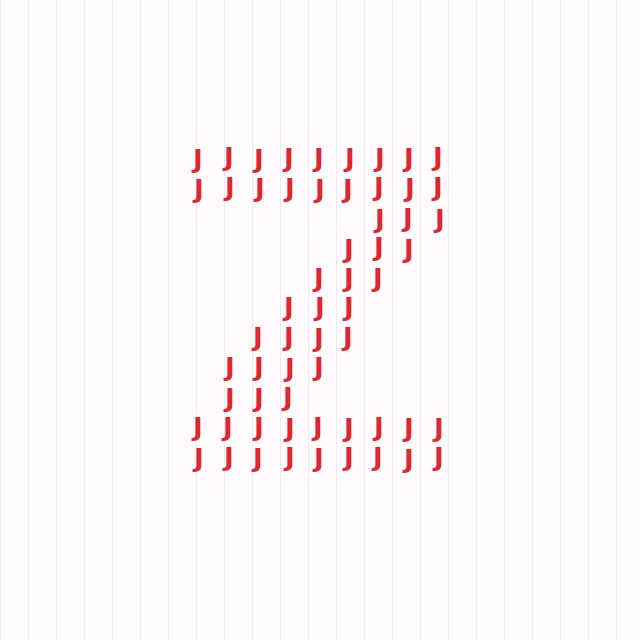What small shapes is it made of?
It is made of small letter J's.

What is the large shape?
The large shape is the letter Z.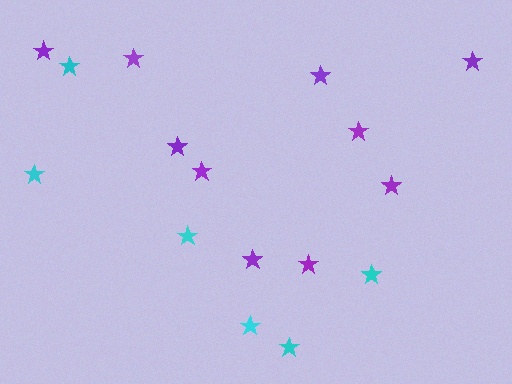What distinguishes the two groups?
There are 2 groups: one group of cyan stars (6) and one group of purple stars (10).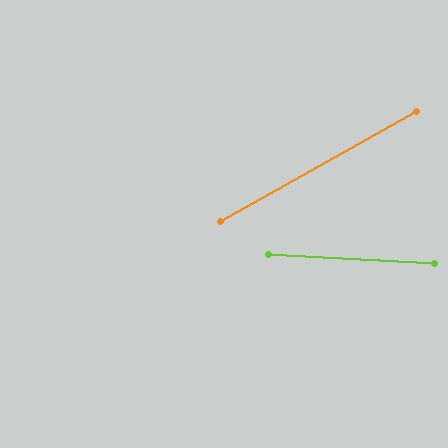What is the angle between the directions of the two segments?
Approximately 32 degrees.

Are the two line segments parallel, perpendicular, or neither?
Neither parallel nor perpendicular — they differ by about 32°.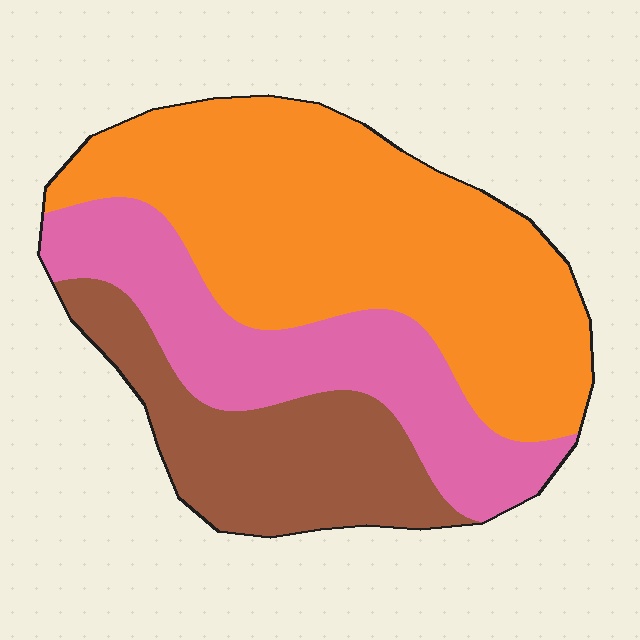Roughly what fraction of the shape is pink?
Pink takes up between a sixth and a third of the shape.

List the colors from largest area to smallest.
From largest to smallest: orange, pink, brown.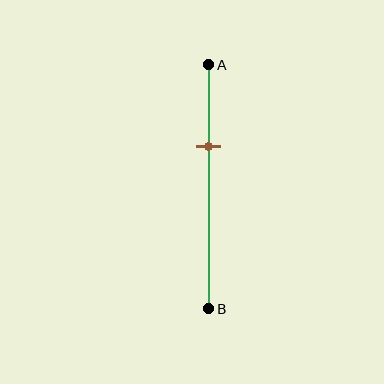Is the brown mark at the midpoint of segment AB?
No, the mark is at about 35% from A, not at the 50% midpoint.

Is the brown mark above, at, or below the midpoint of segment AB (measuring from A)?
The brown mark is above the midpoint of segment AB.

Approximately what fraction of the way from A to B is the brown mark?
The brown mark is approximately 35% of the way from A to B.